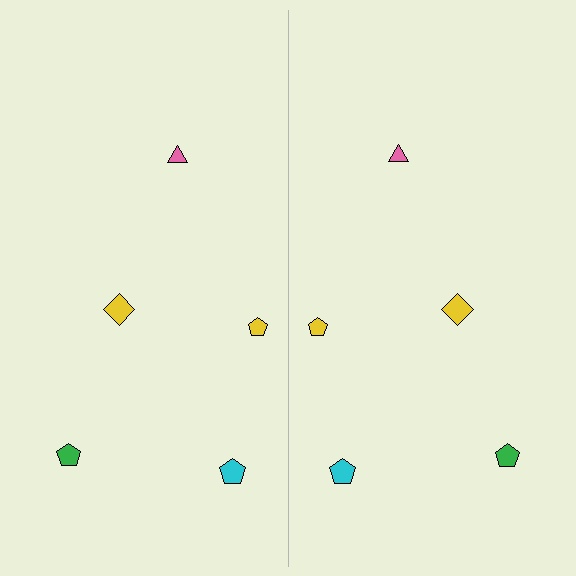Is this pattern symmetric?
Yes, this pattern has bilateral (reflection) symmetry.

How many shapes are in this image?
There are 10 shapes in this image.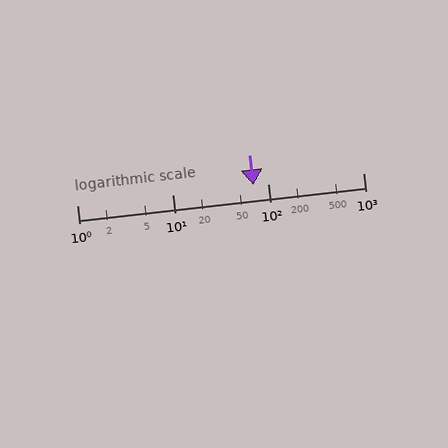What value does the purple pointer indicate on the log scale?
The pointer indicates approximately 70.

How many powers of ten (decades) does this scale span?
The scale spans 3 decades, from 1 to 1000.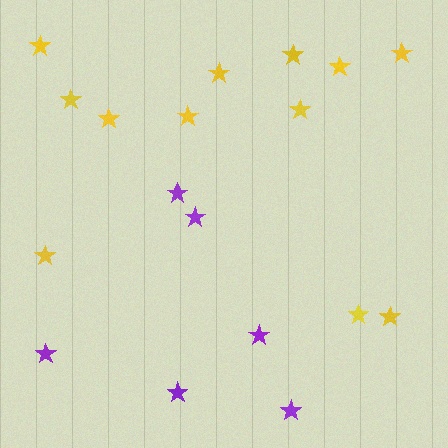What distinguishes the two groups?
There are 2 groups: one group of purple stars (6) and one group of yellow stars (12).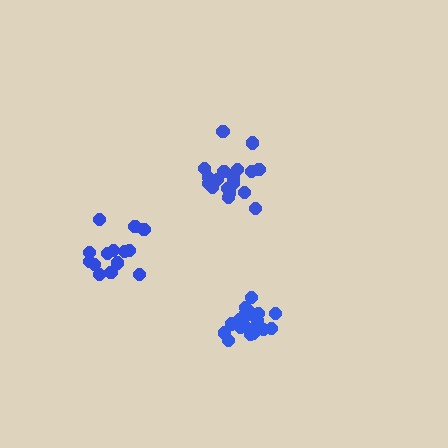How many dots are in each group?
Group 1: 15 dots, Group 2: 20 dots, Group 3: 18 dots (53 total).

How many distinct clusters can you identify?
There are 3 distinct clusters.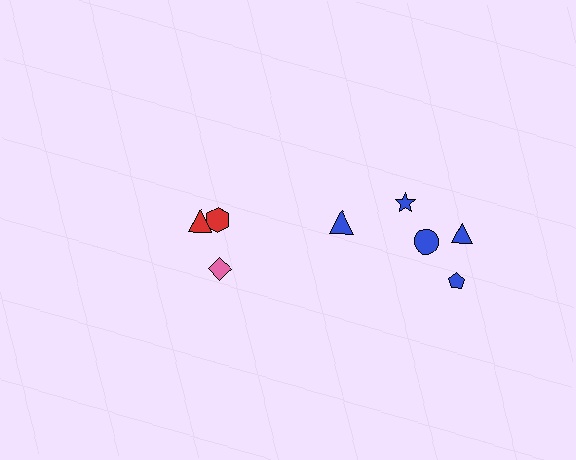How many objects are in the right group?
There are 5 objects.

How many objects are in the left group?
There are 3 objects.